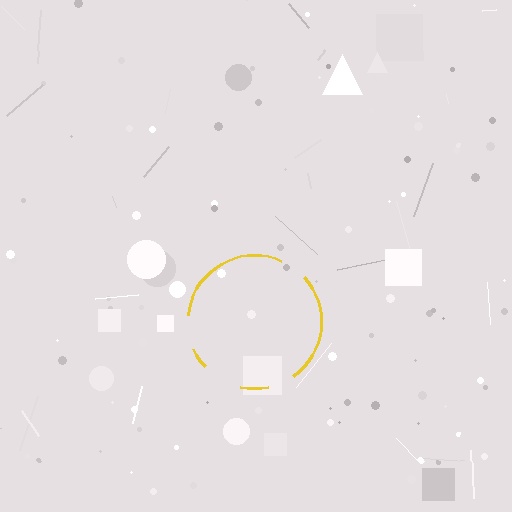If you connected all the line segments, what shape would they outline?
They would outline a circle.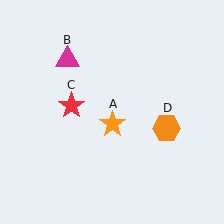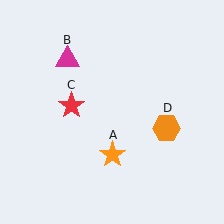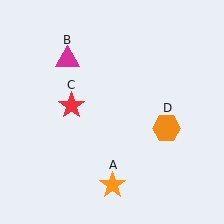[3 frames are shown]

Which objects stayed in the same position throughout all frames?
Magenta triangle (object B) and red star (object C) and orange hexagon (object D) remained stationary.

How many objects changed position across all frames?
1 object changed position: orange star (object A).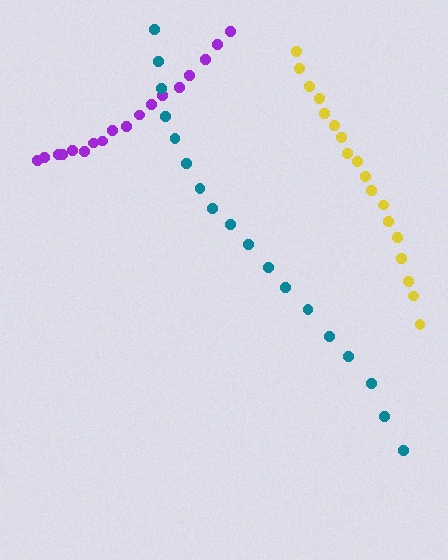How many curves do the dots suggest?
There are 3 distinct paths.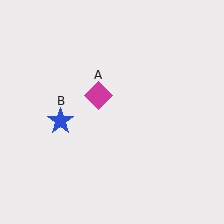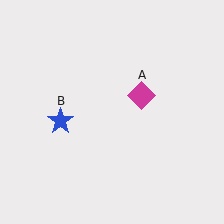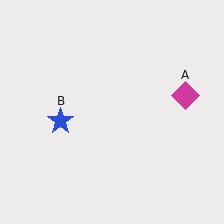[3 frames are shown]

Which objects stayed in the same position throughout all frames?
Blue star (object B) remained stationary.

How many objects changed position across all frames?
1 object changed position: magenta diamond (object A).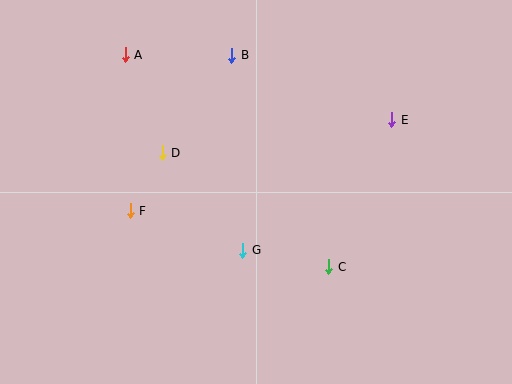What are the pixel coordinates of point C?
Point C is at (329, 267).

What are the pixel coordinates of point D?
Point D is at (162, 153).